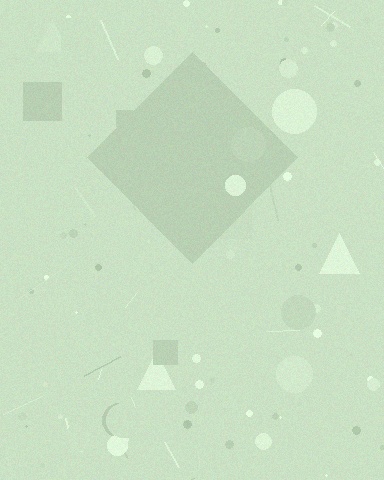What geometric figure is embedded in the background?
A diamond is embedded in the background.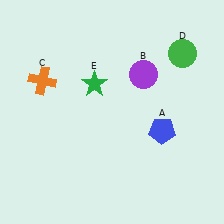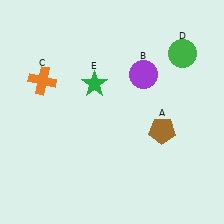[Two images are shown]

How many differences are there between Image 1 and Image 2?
There is 1 difference between the two images.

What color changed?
The pentagon (A) changed from blue in Image 1 to brown in Image 2.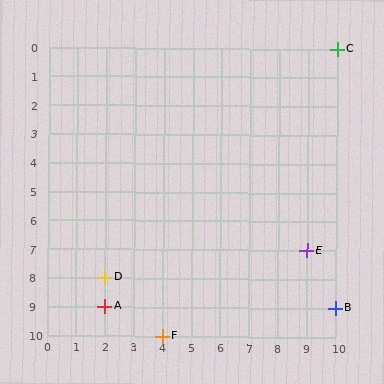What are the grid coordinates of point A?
Point A is at grid coordinates (2, 9).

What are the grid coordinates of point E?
Point E is at grid coordinates (9, 7).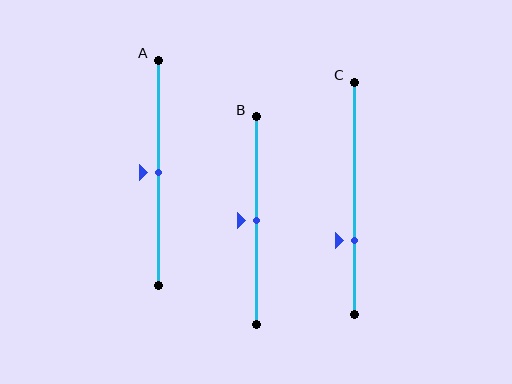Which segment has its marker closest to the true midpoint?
Segment A has its marker closest to the true midpoint.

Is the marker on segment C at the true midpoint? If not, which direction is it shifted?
No, the marker on segment C is shifted downward by about 18% of the segment length.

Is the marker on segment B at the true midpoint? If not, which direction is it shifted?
Yes, the marker on segment B is at the true midpoint.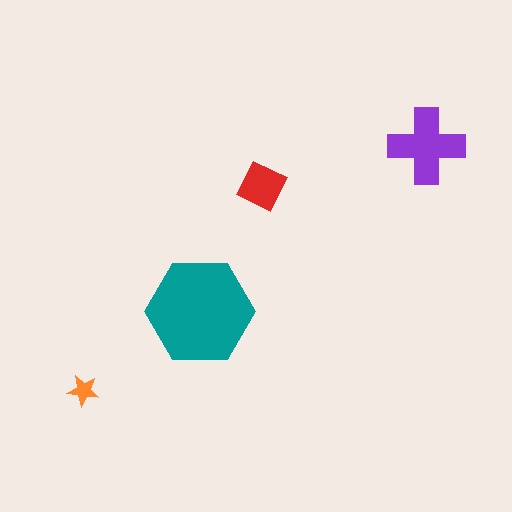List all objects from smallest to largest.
The orange star, the red square, the purple cross, the teal hexagon.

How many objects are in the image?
There are 4 objects in the image.